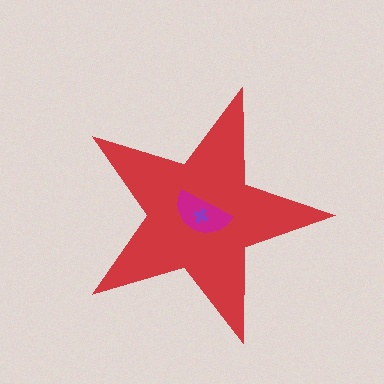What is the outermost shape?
The red star.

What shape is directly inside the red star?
The magenta semicircle.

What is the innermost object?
The purple cross.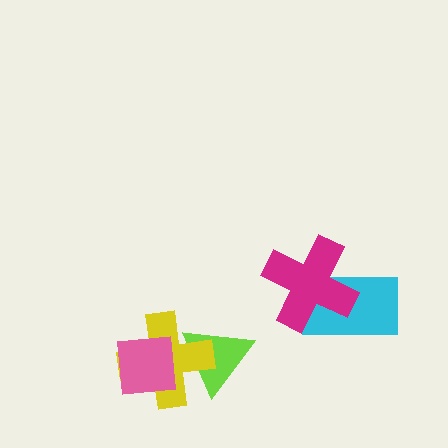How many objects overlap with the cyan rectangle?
1 object overlaps with the cyan rectangle.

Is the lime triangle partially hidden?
Yes, it is partially covered by another shape.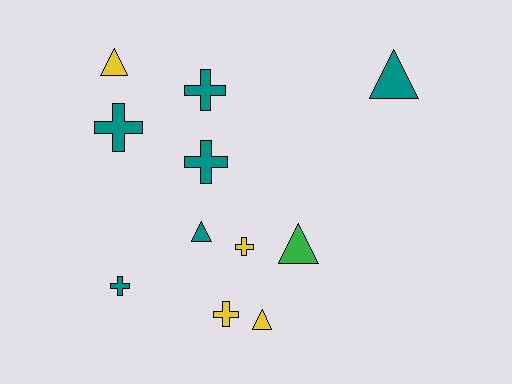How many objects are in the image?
There are 11 objects.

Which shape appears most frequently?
Cross, with 6 objects.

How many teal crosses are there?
There are 4 teal crosses.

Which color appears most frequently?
Teal, with 6 objects.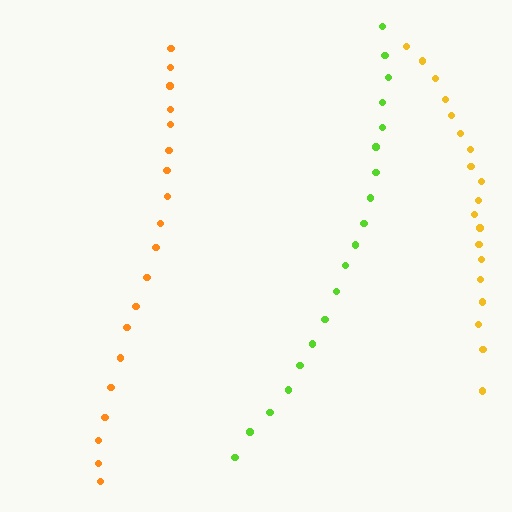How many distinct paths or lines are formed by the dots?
There are 3 distinct paths.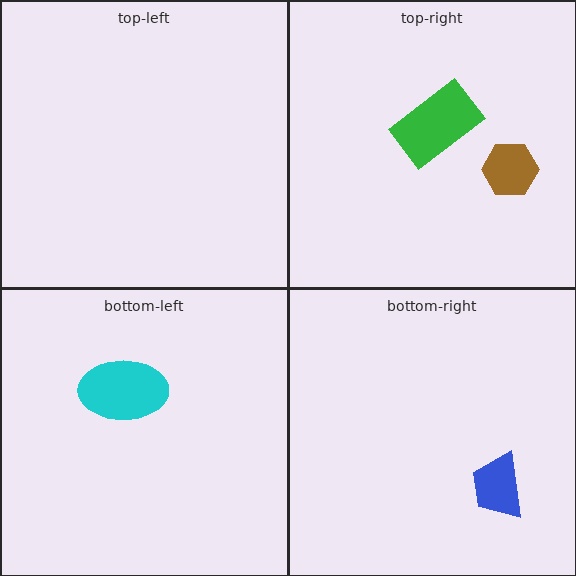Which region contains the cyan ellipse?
The bottom-left region.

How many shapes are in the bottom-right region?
1.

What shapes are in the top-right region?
The green rectangle, the brown hexagon.